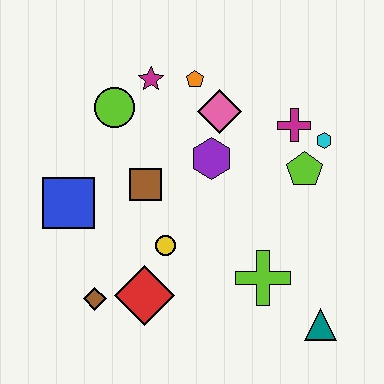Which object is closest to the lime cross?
The teal triangle is closest to the lime cross.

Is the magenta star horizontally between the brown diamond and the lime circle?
No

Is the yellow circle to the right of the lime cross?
No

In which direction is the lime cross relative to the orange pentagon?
The lime cross is below the orange pentagon.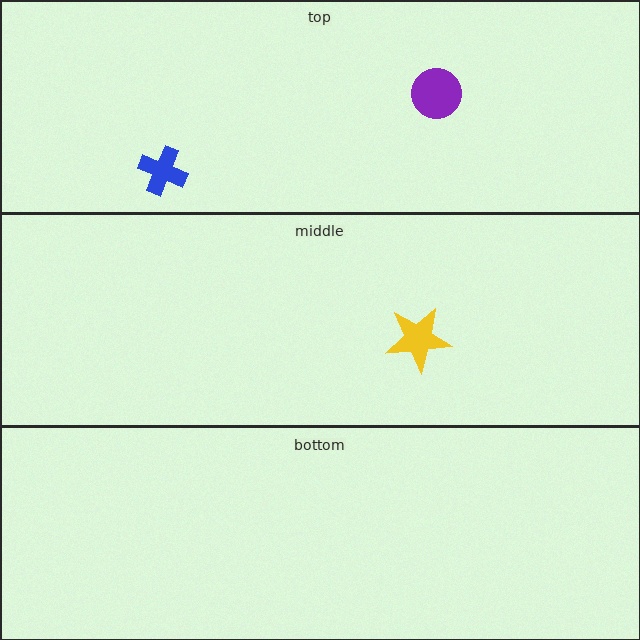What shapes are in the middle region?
The yellow star.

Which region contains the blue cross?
The top region.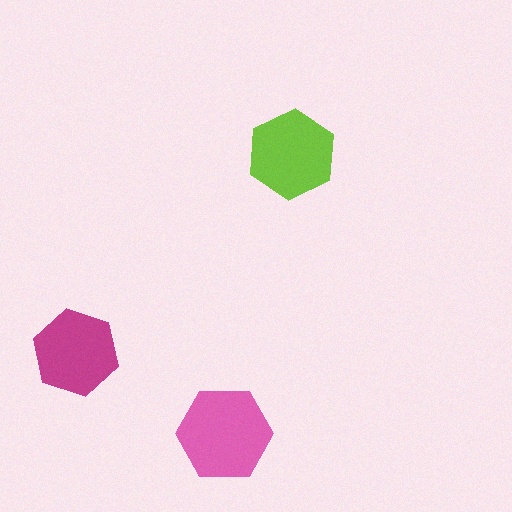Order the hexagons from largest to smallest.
the pink one, the lime one, the magenta one.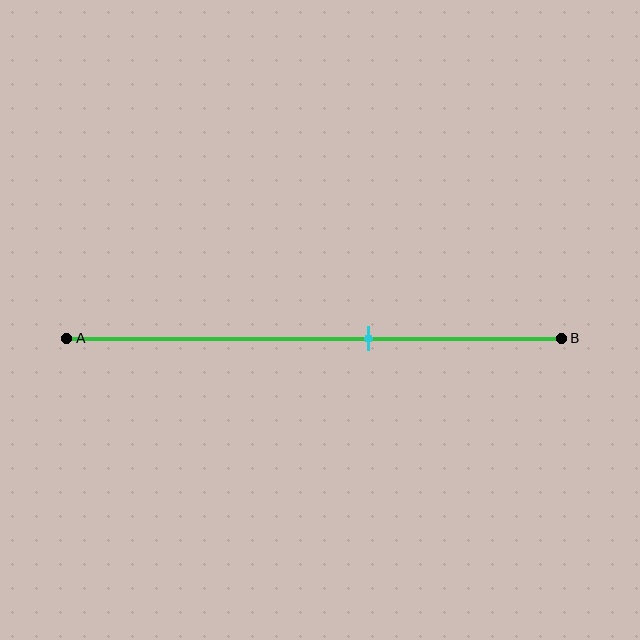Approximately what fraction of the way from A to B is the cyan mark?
The cyan mark is approximately 60% of the way from A to B.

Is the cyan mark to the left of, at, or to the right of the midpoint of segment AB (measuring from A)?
The cyan mark is to the right of the midpoint of segment AB.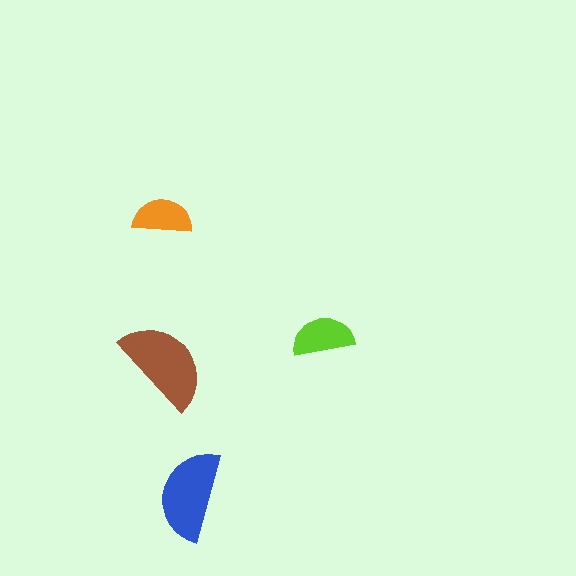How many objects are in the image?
There are 4 objects in the image.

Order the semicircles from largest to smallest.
the brown one, the blue one, the lime one, the orange one.